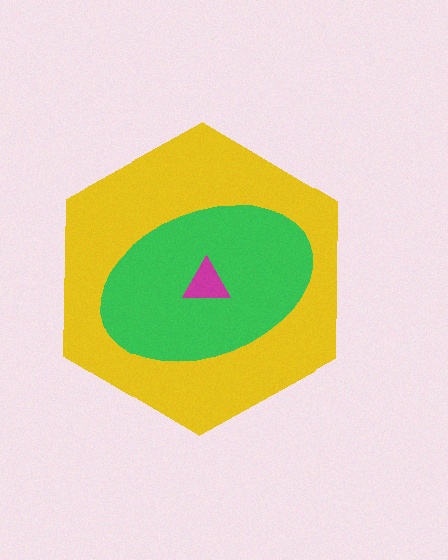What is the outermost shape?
The yellow hexagon.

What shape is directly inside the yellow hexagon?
The green ellipse.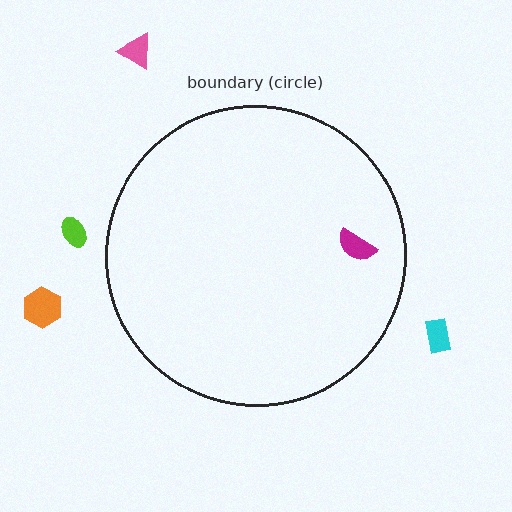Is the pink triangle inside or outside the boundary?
Outside.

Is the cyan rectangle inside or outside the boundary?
Outside.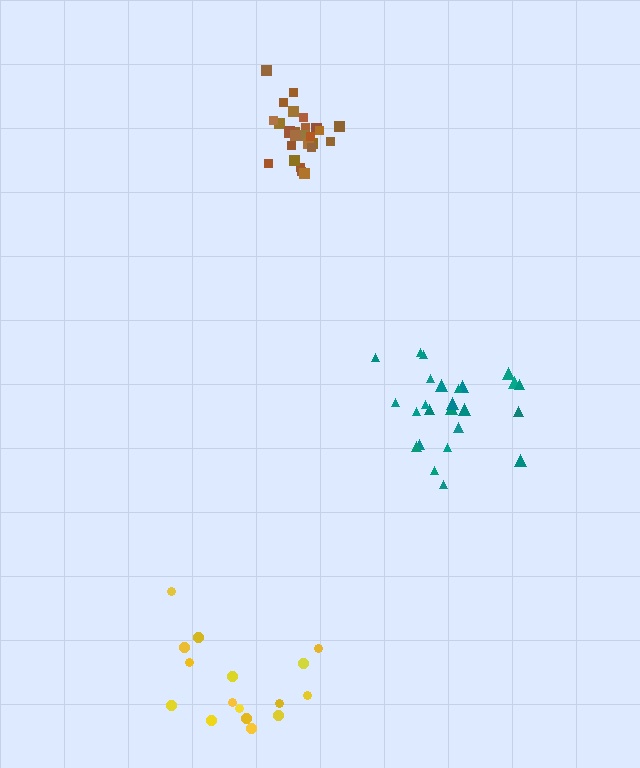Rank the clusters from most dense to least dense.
brown, teal, yellow.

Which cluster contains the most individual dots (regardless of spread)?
Brown (27).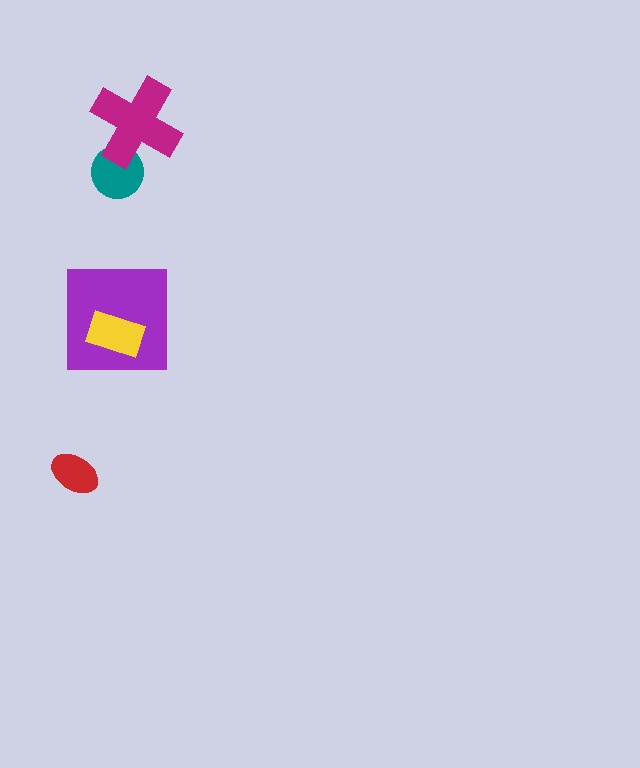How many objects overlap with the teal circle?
1 object overlaps with the teal circle.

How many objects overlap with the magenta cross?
1 object overlaps with the magenta cross.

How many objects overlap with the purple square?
1 object overlaps with the purple square.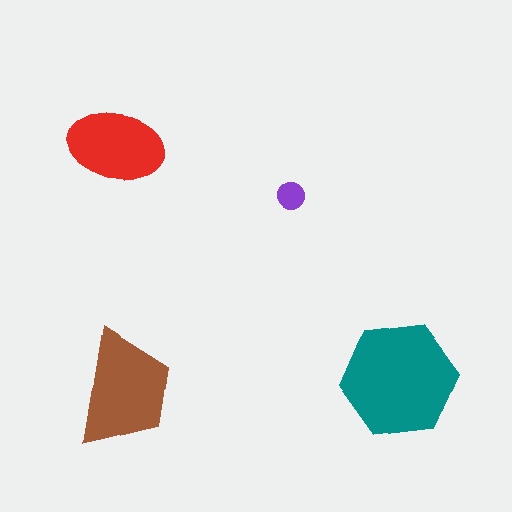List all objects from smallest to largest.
The purple circle, the red ellipse, the brown trapezoid, the teal hexagon.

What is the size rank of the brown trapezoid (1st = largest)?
2nd.